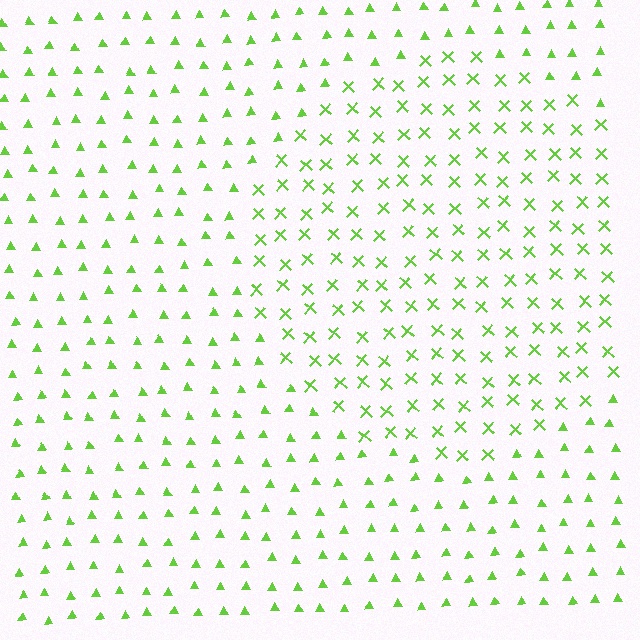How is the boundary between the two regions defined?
The boundary is defined by a change in element shape: X marks inside vs. triangles outside. All elements share the same color and spacing.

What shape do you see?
I see a circle.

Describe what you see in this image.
The image is filled with small lime elements arranged in a uniform grid. A circle-shaped region contains X marks, while the surrounding area contains triangles. The boundary is defined purely by the change in element shape.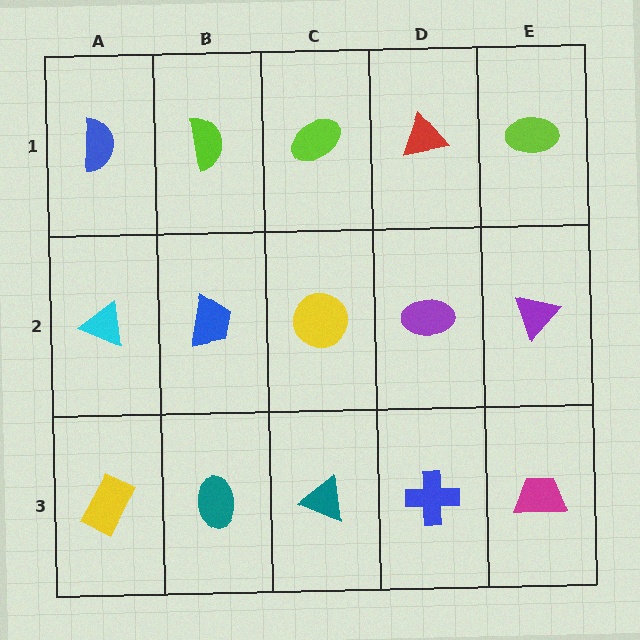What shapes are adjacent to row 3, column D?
A purple ellipse (row 2, column D), a teal triangle (row 3, column C), a magenta trapezoid (row 3, column E).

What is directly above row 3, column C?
A yellow circle.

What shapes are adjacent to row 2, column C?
A lime ellipse (row 1, column C), a teal triangle (row 3, column C), a blue trapezoid (row 2, column B), a purple ellipse (row 2, column D).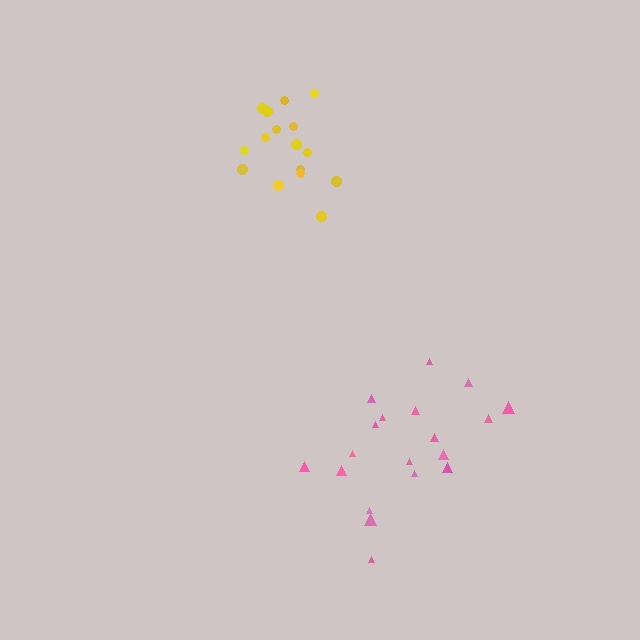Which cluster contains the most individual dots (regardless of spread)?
Pink (19).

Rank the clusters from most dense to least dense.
yellow, pink.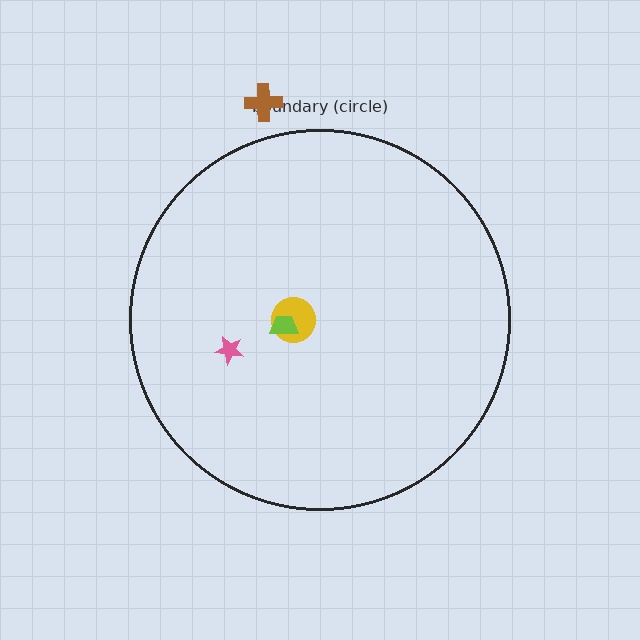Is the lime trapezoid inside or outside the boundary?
Inside.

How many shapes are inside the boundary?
3 inside, 1 outside.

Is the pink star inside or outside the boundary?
Inside.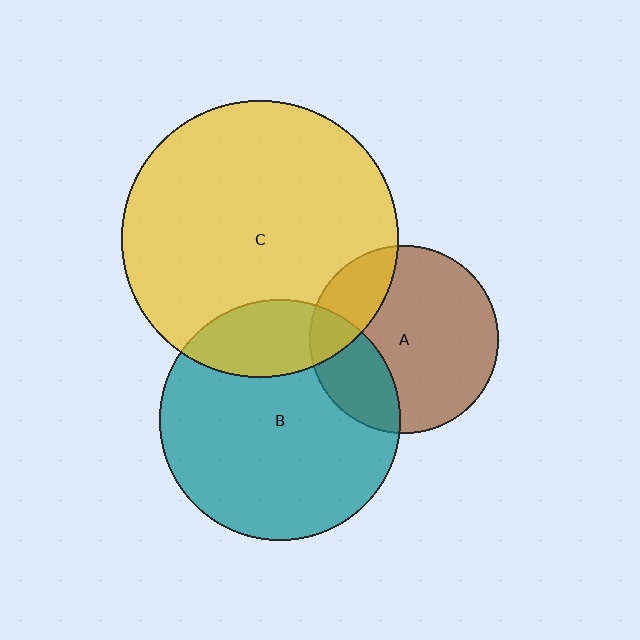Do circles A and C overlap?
Yes.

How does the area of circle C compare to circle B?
Approximately 1.3 times.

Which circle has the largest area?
Circle C (yellow).